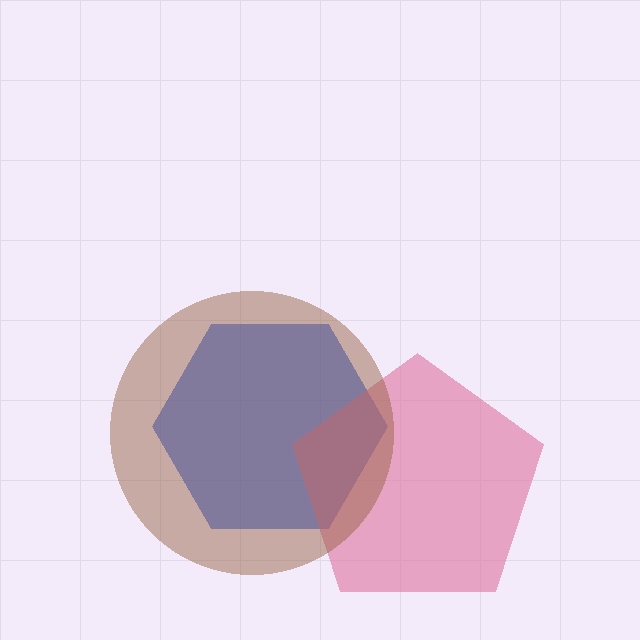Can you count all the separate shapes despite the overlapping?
Yes, there are 3 separate shapes.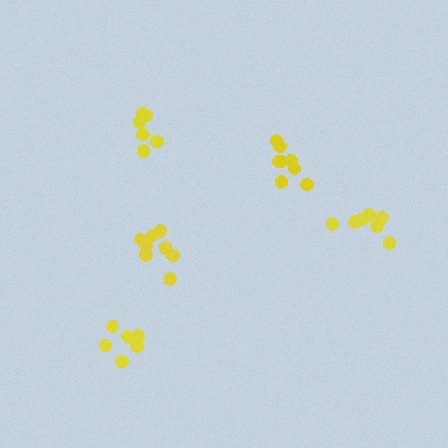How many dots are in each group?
Group 1: 7 dots, Group 2: 6 dots, Group 3: 8 dots, Group 4: 7 dots, Group 5: 8 dots (36 total).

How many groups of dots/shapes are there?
There are 5 groups.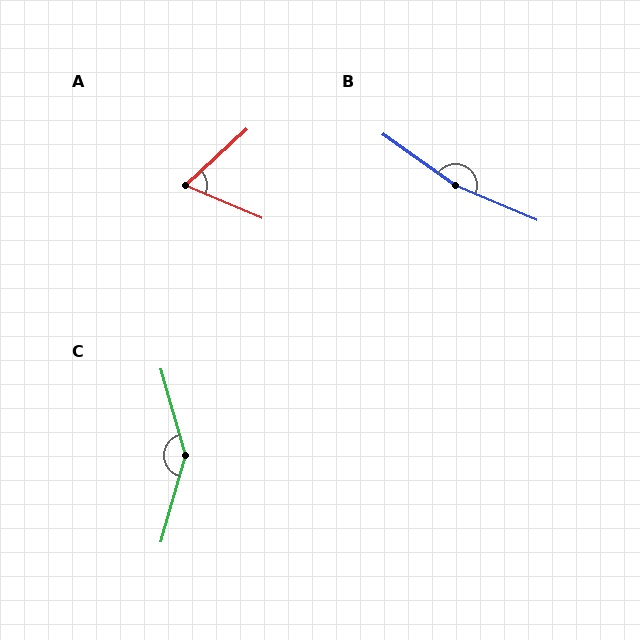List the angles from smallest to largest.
A (66°), C (149°), B (168°).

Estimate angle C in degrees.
Approximately 149 degrees.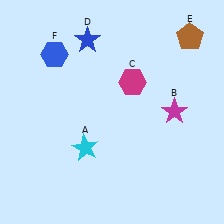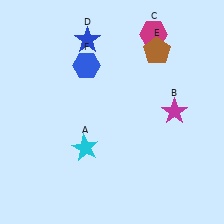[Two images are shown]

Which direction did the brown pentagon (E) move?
The brown pentagon (E) moved left.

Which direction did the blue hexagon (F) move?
The blue hexagon (F) moved right.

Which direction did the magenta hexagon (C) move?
The magenta hexagon (C) moved up.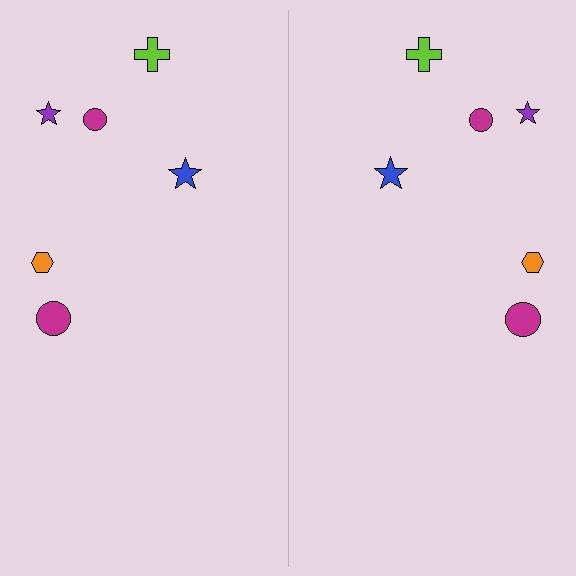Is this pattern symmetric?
Yes, this pattern has bilateral (reflection) symmetry.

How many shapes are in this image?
There are 12 shapes in this image.